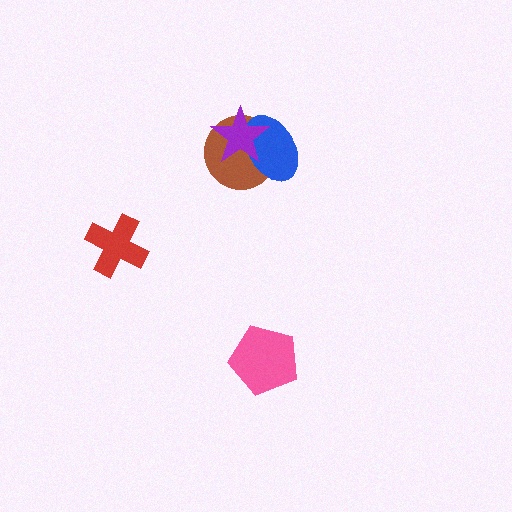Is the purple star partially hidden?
No, no other shape covers it.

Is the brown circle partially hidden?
Yes, it is partially covered by another shape.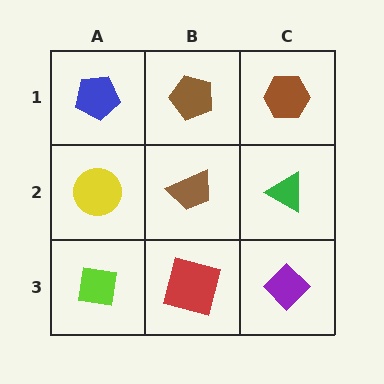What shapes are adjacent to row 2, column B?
A brown pentagon (row 1, column B), a red square (row 3, column B), a yellow circle (row 2, column A), a green triangle (row 2, column C).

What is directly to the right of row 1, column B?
A brown hexagon.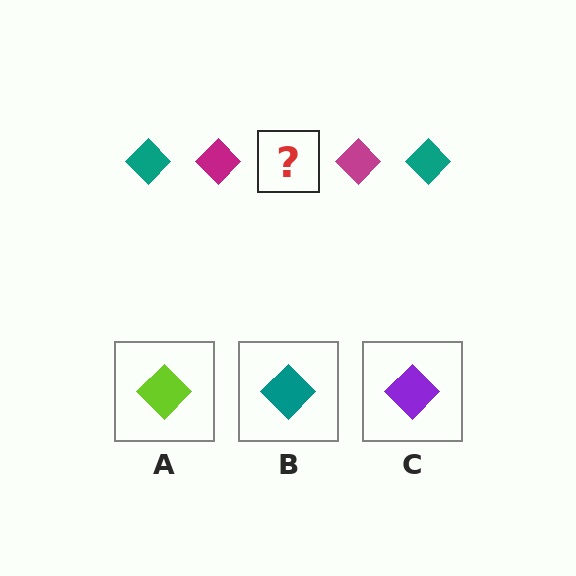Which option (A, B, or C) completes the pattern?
B.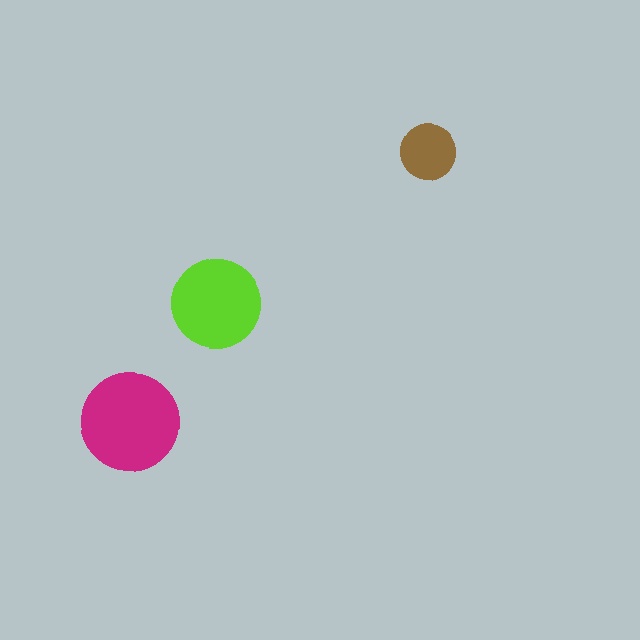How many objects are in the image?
There are 3 objects in the image.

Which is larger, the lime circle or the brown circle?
The lime one.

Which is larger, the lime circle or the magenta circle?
The magenta one.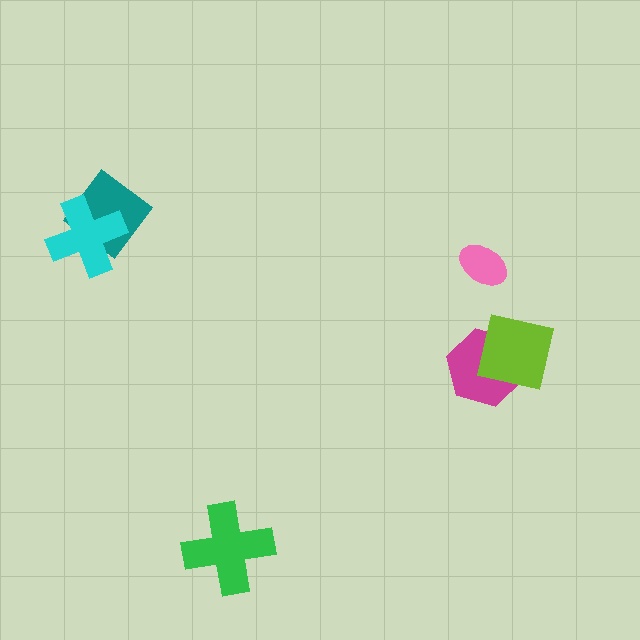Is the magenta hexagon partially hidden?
Yes, it is partially covered by another shape.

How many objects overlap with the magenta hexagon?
1 object overlaps with the magenta hexagon.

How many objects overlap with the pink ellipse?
0 objects overlap with the pink ellipse.